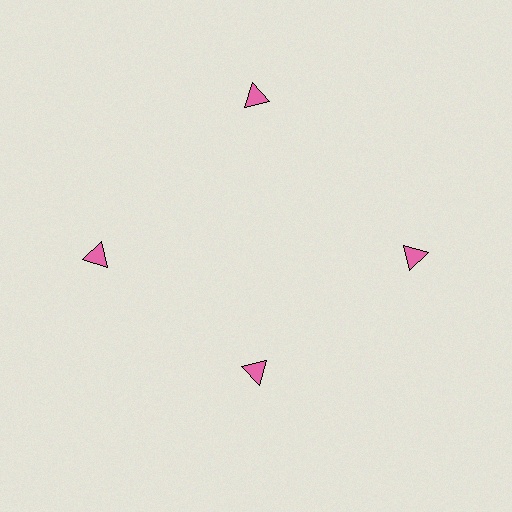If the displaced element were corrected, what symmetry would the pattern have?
It would have 4-fold rotational symmetry — the pattern would map onto itself every 90 degrees.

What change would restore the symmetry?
The symmetry would be restored by moving it outward, back onto the ring so that all 4 triangles sit at equal angles and equal distance from the center.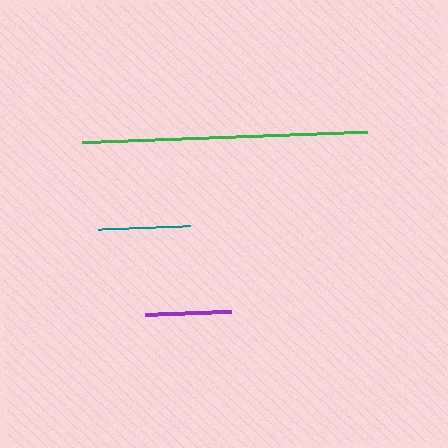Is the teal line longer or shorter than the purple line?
The teal line is longer than the purple line.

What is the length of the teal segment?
The teal segment is approximately 92 pixels long.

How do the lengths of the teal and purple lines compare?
The teal and purple lines are approximately the same length.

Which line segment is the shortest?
The purple line is the shortest at approximately 86 pixels.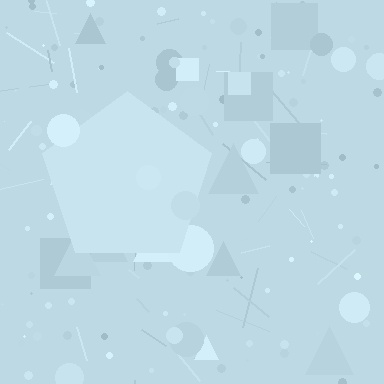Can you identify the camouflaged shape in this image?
The camouflaged shape is a pentagon.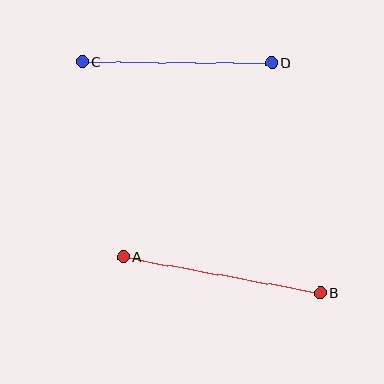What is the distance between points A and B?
The distance is approximately 200 pixels.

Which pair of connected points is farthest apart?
Points A and B are farthest apart.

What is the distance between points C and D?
The distance is approximately 189 pixels.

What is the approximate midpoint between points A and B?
The midpoint is at approximately (222, 275) pixels.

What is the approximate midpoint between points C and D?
The midpoint is at approximately (177, 62) pixels.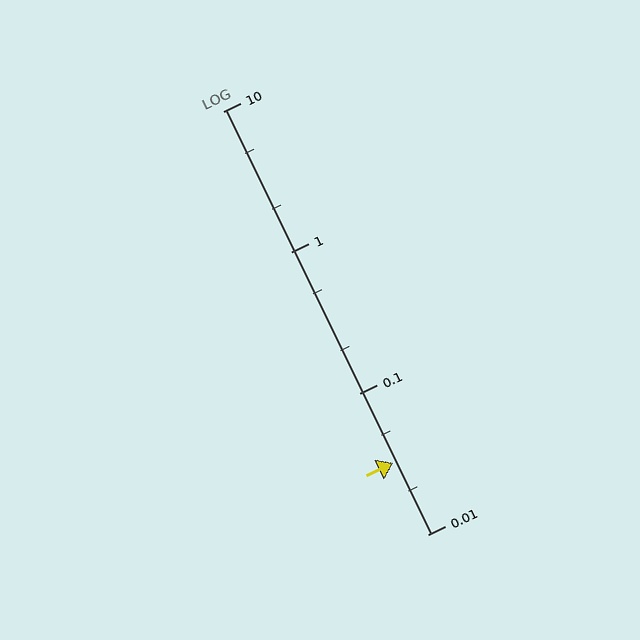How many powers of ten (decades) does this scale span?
The scale spans 3 decades, from 0.01 to 10.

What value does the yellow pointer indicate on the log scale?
The pointer indicates approximately 0.032.